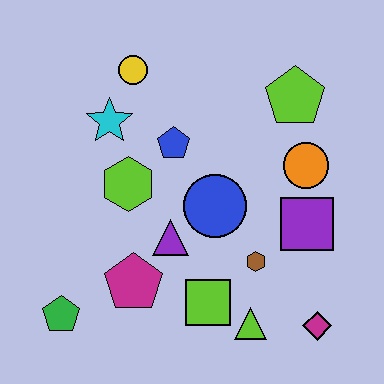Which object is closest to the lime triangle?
The lime square is closest to the lime triangle.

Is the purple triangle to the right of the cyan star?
Yes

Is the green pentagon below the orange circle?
Yes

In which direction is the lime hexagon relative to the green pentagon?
The lime hexagon is above the green pentagon.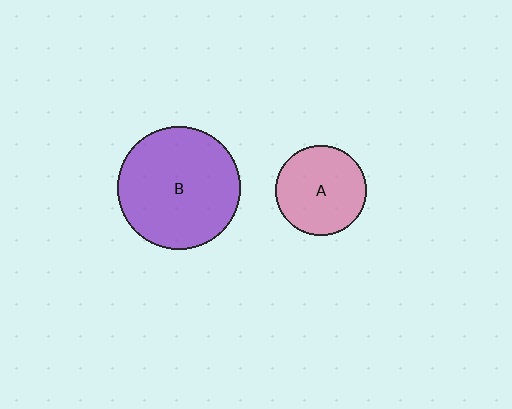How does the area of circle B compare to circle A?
Approximately 1.9 times.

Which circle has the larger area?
Circle B (purple).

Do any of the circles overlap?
No, none of the circles overlap.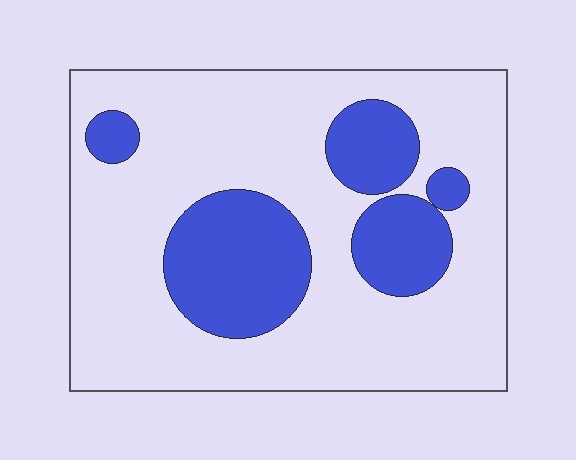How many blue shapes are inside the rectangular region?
5.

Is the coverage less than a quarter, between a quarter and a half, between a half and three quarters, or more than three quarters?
Between a quarter and a half.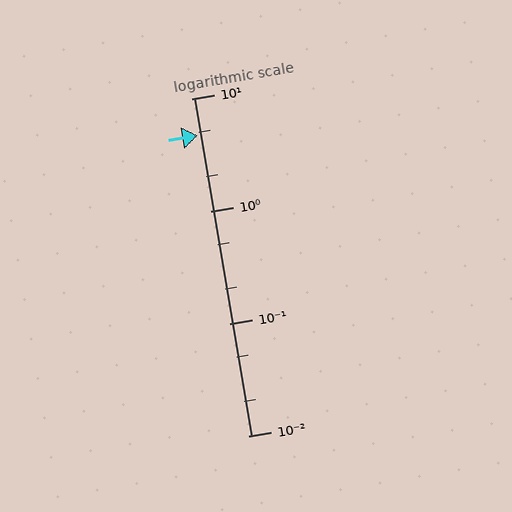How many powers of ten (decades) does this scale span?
The scale spans 3 decades, from 0.01 to 10.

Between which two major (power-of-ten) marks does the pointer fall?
The pointer is between 1 and 10.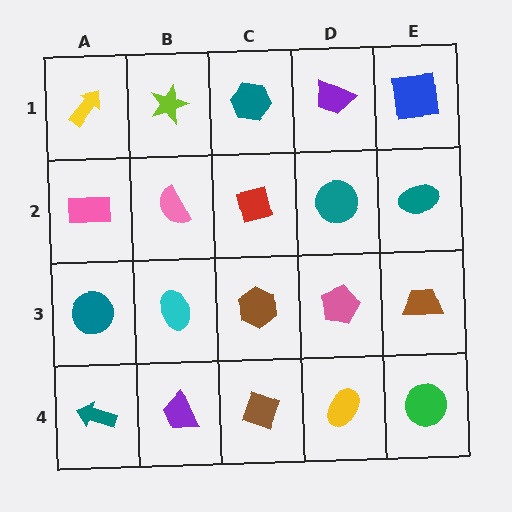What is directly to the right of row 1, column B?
A teal hexagon.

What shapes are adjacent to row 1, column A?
A pink rectangle (row 2, column A), a lime star (row 1, column B).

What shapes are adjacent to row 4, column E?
A brown trapezoid (row 3, column E), a yellow ellipse (row 4, column D).